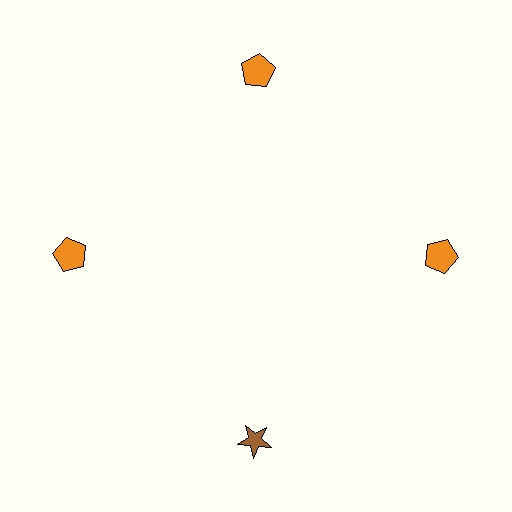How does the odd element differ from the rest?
It differs in both color (brown instead of orange) and shape (star instead of pentagon).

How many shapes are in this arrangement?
There are 4 shapes arranged in a ring pattern.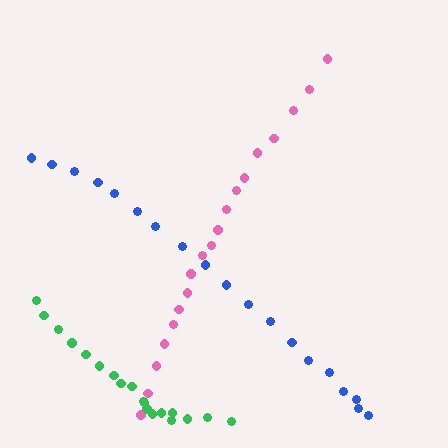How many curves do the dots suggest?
There are 3 distinct paths.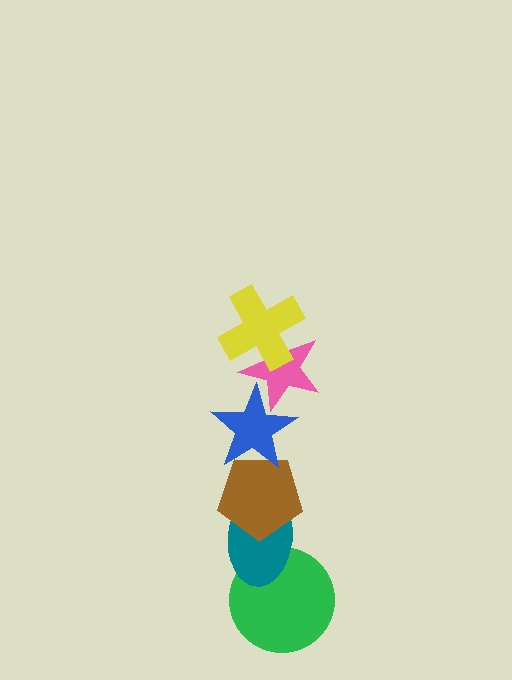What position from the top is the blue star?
The blue star is 3rd from the top.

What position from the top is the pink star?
The pink star is 2nd from the top.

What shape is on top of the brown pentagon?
The blue star is on top of the brown pentagon.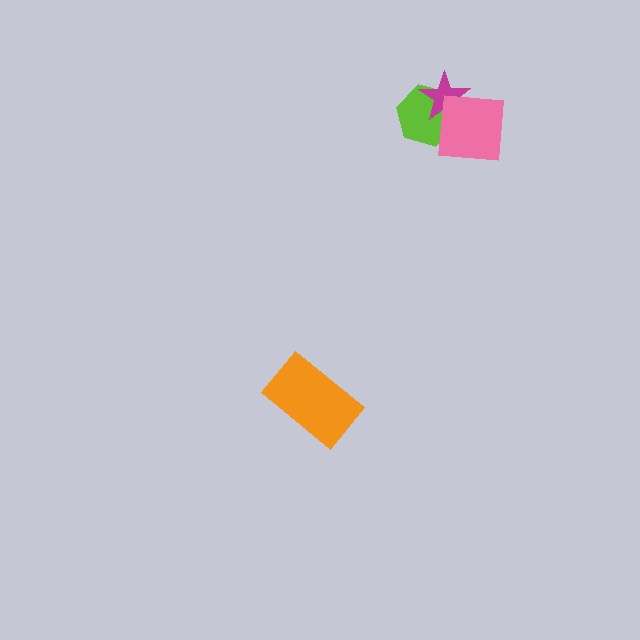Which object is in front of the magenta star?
The pink square is in front of the magenta star.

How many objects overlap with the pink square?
2 objects overlap with the pink square.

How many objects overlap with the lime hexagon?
2 objects overlap with the lime hexagon.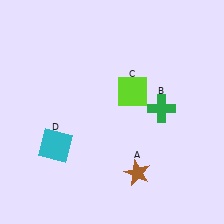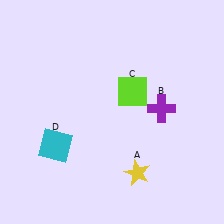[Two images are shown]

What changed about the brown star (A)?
In Image 1, A is brown. In Image 2, it changed to yellow.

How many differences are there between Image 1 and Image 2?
There are 2 differences between the two images.